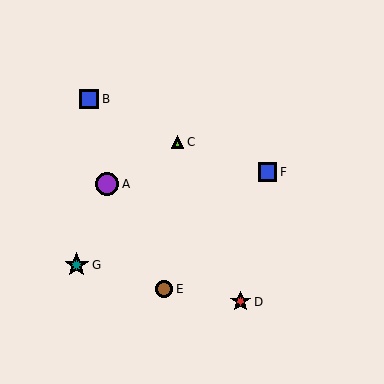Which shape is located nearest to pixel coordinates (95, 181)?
The purple circle (labeled A) at (107, 184) is nearest to that location.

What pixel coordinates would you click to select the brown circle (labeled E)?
Click at (164, 289) to select the brown circle E.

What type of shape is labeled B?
Shape B is a blue square.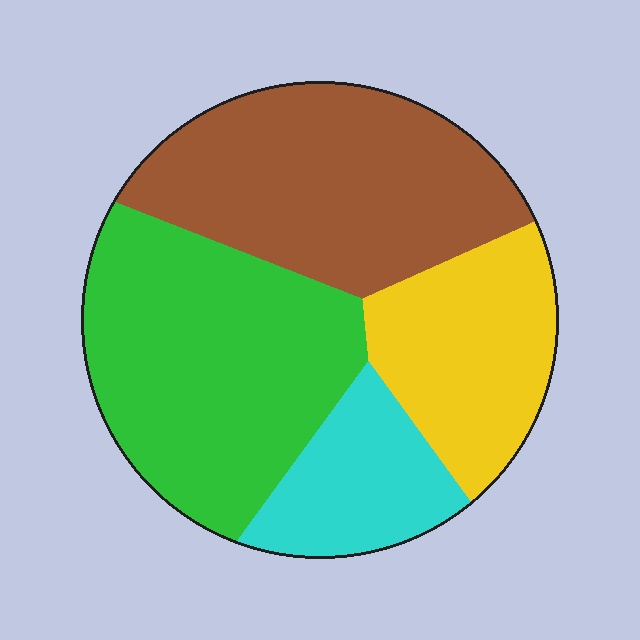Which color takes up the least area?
Cyan, at roughly 15%.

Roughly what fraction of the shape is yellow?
Yellow takes up less than a quarter of the shape.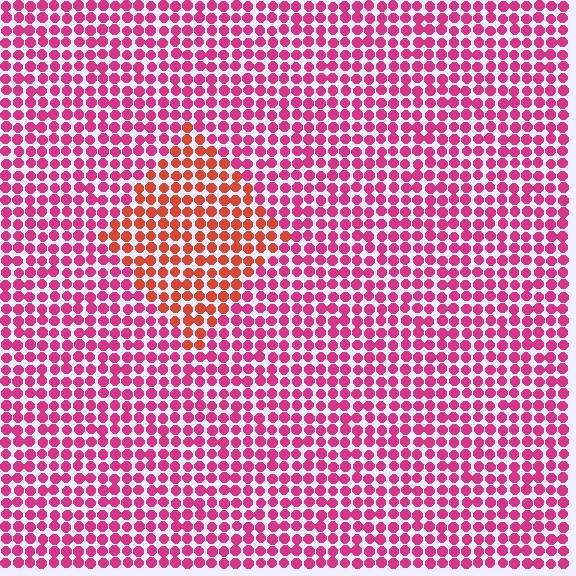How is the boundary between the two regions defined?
The boundary is defined purely by a slight shift in hue (about 39 degrees). Spacing, size, and orientation are identical on both sides.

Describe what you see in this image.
The image is filled with small magenta elements in a uniform arrangement. A diamond-shaped region is visible where the elements are tinted to a slightly different hue, forming a subtle color boundary.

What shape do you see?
I see a diamond.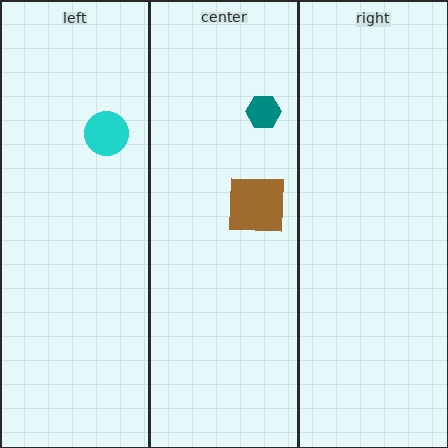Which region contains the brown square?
The center region.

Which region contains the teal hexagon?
The center region.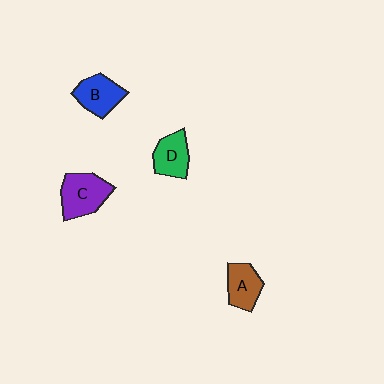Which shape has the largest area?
Shape C (purple).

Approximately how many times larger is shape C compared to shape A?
Approximately 1.3 times.